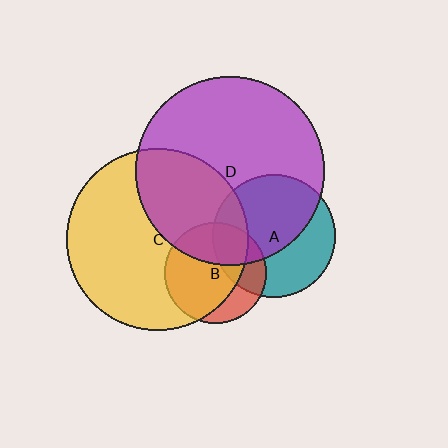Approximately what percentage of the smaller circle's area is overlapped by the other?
Approximately 20%.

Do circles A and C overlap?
Yes.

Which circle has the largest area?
Circle D (purple).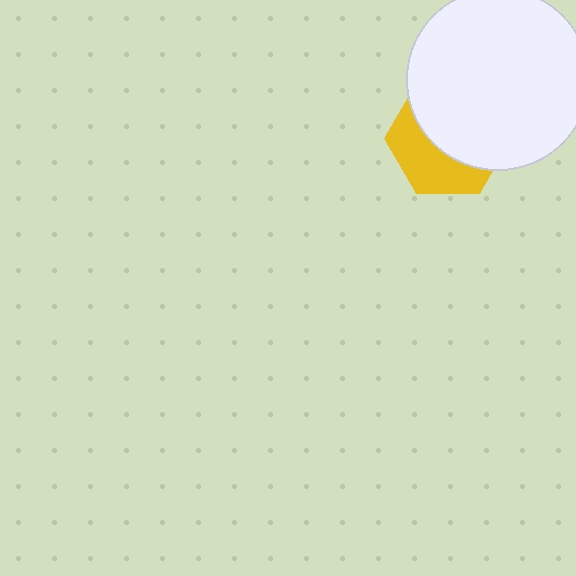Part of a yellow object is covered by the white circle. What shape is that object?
It is a hexagon.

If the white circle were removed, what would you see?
You would see the complete yellow hexagon.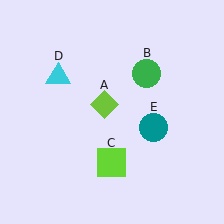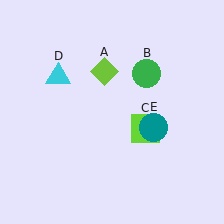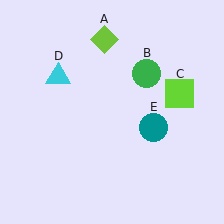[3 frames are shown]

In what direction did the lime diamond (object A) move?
The lime diamond (object A) moved up.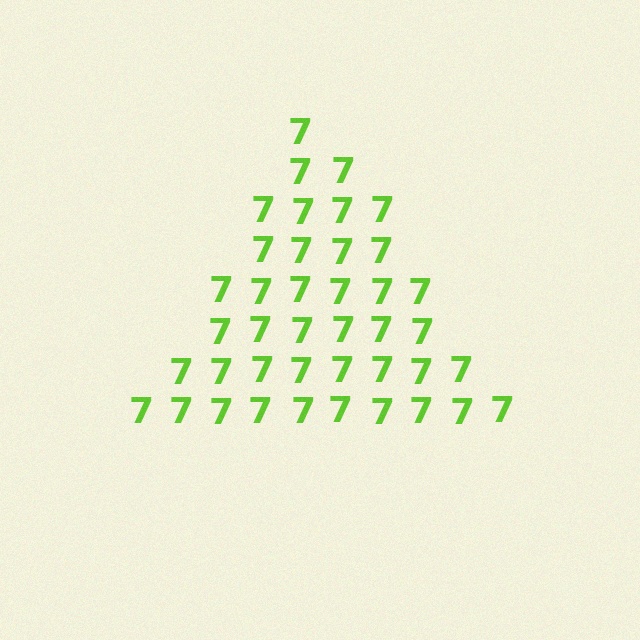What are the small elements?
The small elements are digit 7's.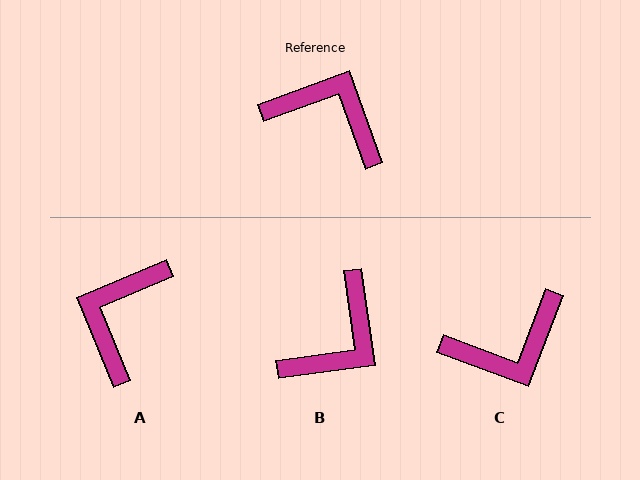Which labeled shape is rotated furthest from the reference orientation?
C, about 131 degrees away.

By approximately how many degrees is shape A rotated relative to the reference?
Approximately 93 degrees counter-clockwise.